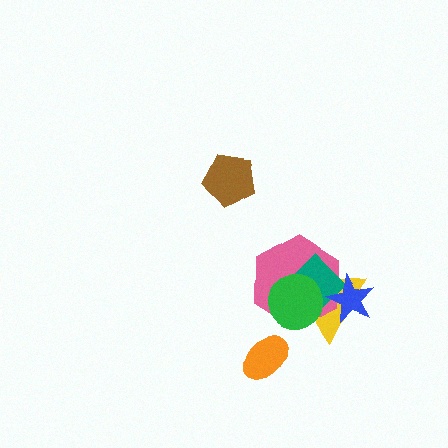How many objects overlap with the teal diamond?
4 objects overlap with the teal diamond.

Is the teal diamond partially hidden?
Yes, it is partially covered by another shape.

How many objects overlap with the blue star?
3 objects overlap with the blue star.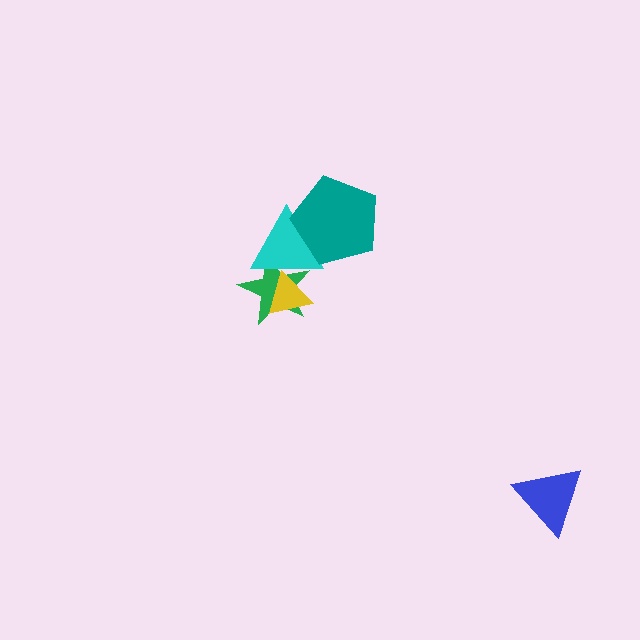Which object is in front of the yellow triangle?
The cyan triangle is in front of the yellow triangle.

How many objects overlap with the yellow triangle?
2 objects overlap with the yellow triangle.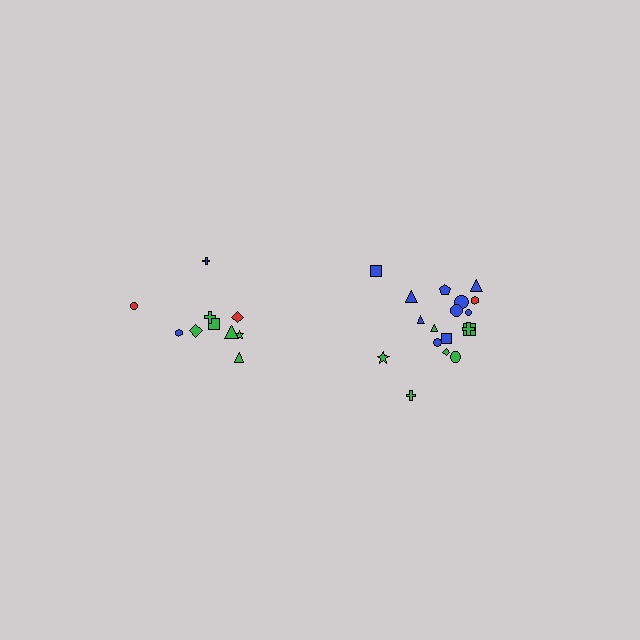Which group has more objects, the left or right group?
The right group.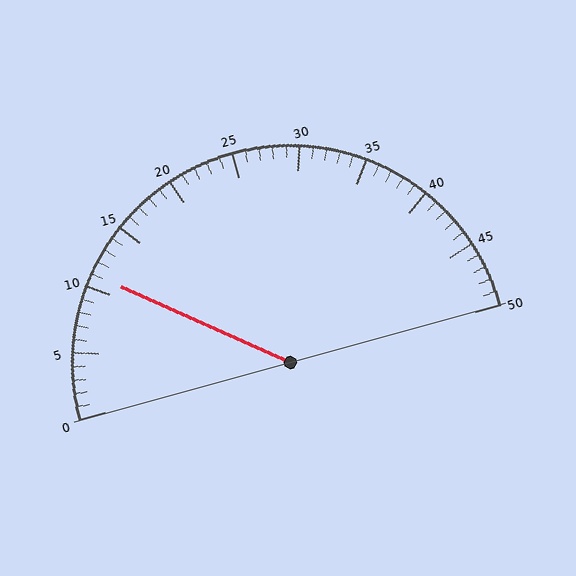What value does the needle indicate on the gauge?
The needle indicates approximately 11.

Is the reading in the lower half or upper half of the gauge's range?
The reading is in the lower half of the range (0 to 50).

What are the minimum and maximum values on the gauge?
The gauge ranges from 0 to 50.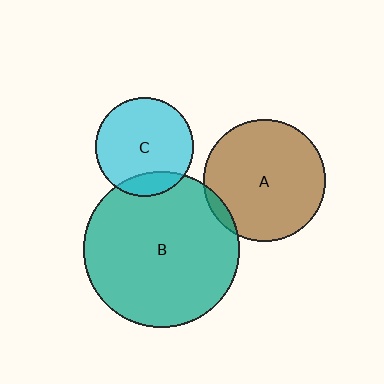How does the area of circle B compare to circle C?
Approximately 2.5 times.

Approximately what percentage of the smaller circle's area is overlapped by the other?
Approximately 5%.